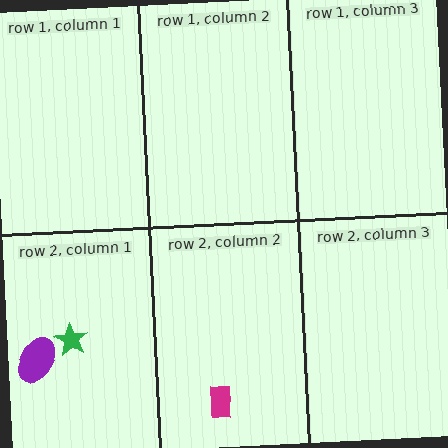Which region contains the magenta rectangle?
The row 2, column 2 region.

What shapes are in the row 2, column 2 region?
The magenta rectangle.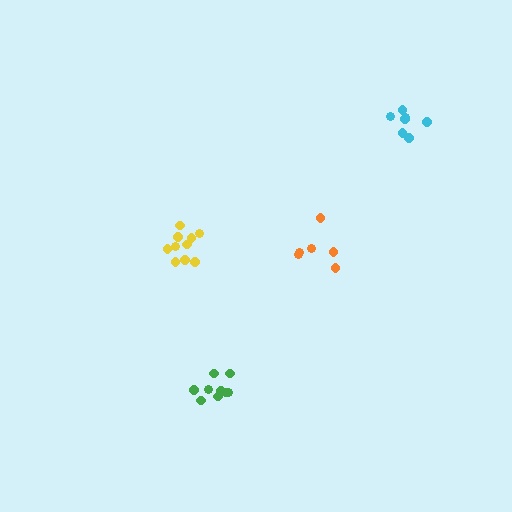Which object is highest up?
The cyan cluster is topmost.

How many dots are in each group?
Group 1: 6 dots, Group 2: 9 dots, Group 3: 10 dots, Group 4: 7 dots (32 total).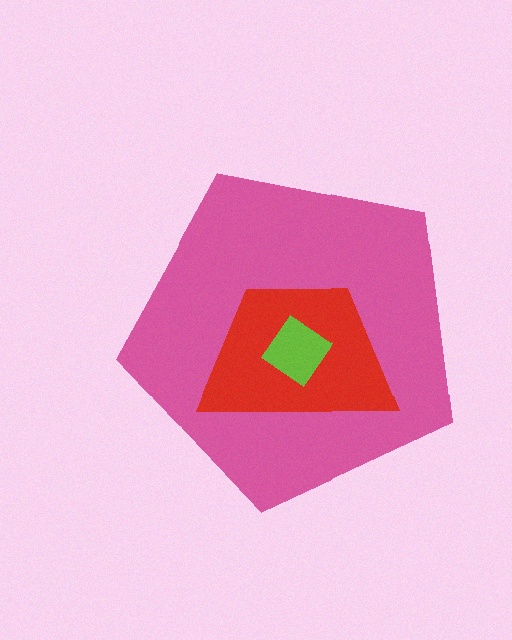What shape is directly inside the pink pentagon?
The red trapezoid.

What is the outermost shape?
The pink pentagon.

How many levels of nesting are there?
3.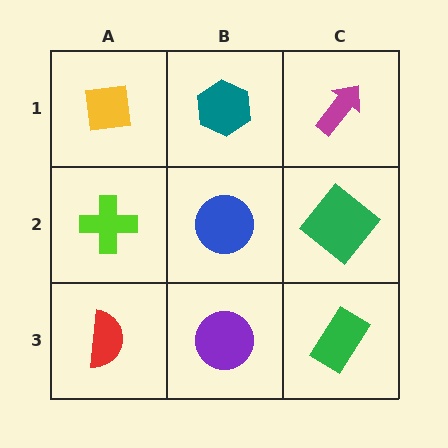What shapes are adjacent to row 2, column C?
A magenta arrow (row 1, column C), a green rectangle (row 3, column C), a blue circle (row 2, column B).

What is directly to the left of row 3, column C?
A purple circle.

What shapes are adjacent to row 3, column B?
A blue circle (row 2, column B), a red semicircle (row 3, column A), a green rectangle (row 3, column C).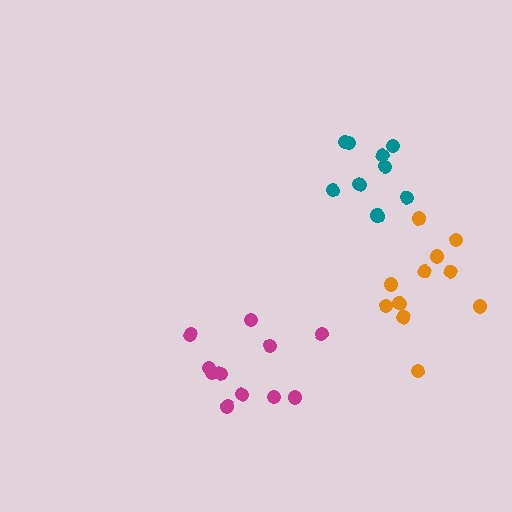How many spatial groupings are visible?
There are 3 spatial groupings.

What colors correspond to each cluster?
The clusters are colored: teal, orange, magenta.